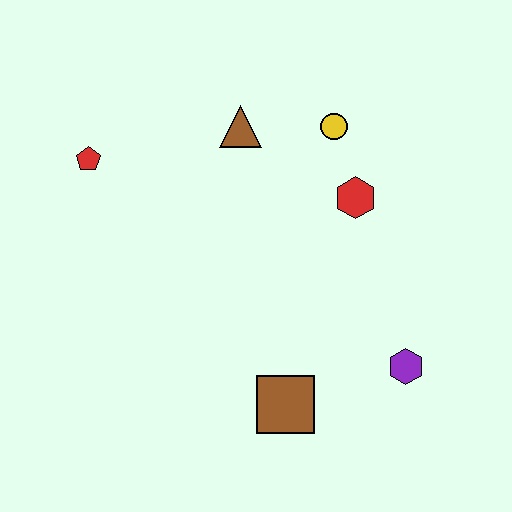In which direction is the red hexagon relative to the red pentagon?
The red hexagon is to the right of the red pentagon.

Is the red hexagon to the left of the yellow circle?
No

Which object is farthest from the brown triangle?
The purple hexagon is farthest from the brown triangle.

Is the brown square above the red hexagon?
No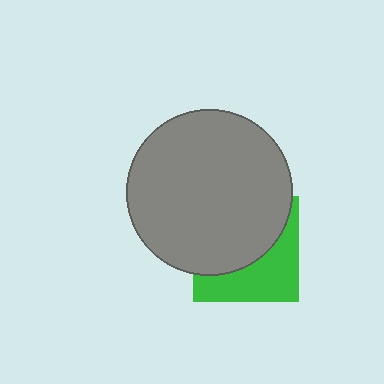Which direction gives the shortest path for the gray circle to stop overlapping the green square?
Moving up gives the shortest separation.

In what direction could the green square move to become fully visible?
The green square could move down. That would shift it out from behind the gray circle entirely.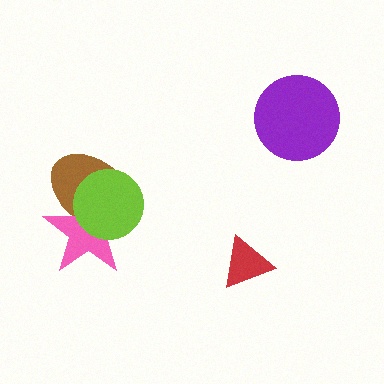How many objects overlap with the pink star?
2 objects overlap with the pink star.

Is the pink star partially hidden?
Yes, it is partially covered by another shape.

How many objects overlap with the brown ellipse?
2 objects overlap with the brown ellipse.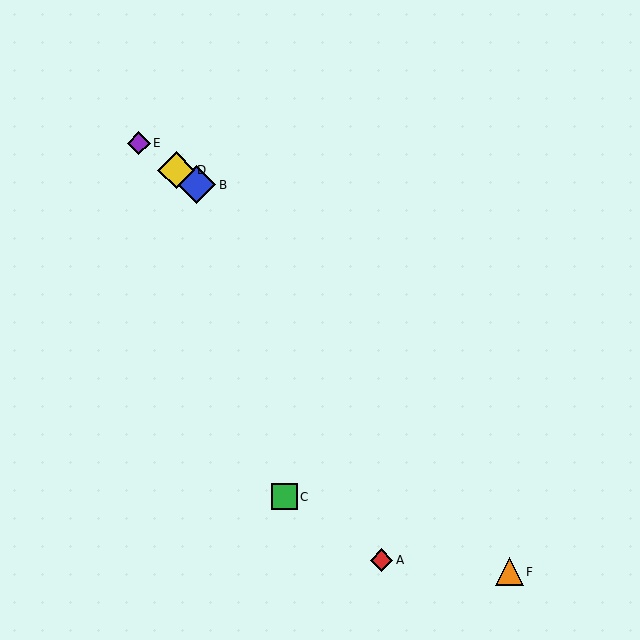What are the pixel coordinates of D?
Object D is at (176, 170).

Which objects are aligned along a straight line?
Objects B, D, E are aligned along a straight line.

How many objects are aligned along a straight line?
3 objects (B, D, E) are aligned along a straight line.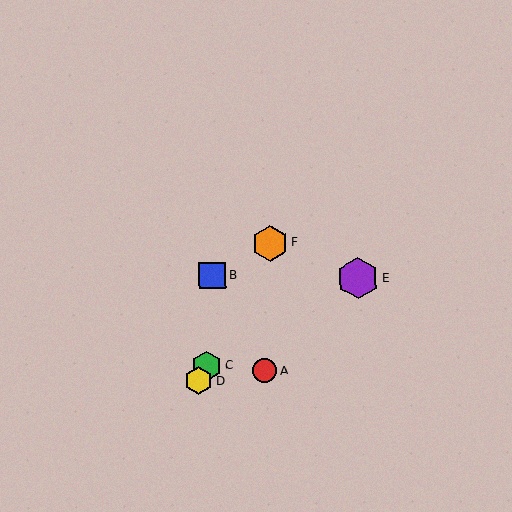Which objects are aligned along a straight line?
Objects C, D, F are aligned along a straight line.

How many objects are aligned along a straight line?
3 objects (C, D, F) are aligned along a straight line.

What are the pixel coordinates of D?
Object D is at (199, 381).